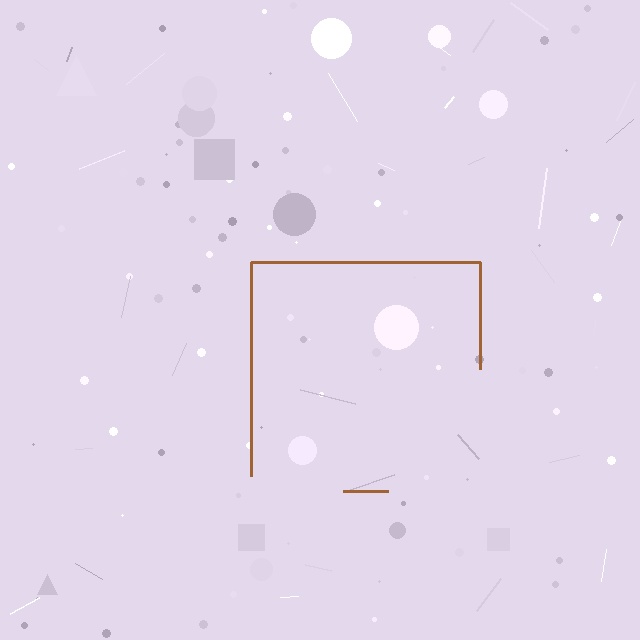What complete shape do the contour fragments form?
The contour fragments form a square.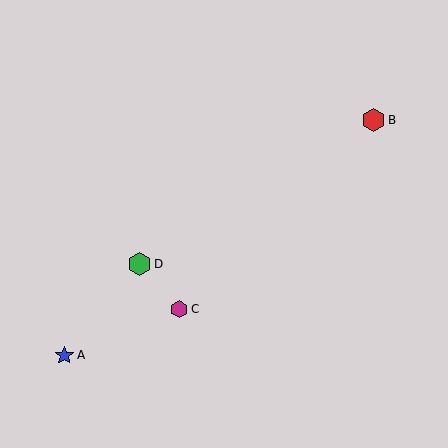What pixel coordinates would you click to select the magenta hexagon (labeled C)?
Click at (179, 309) to select the magenta hexagon C.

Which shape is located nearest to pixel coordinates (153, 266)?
The green hexagon (labeled D) at (139, 264) is nearest to that location.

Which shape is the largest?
The red hexagon (labeled B) is the largest.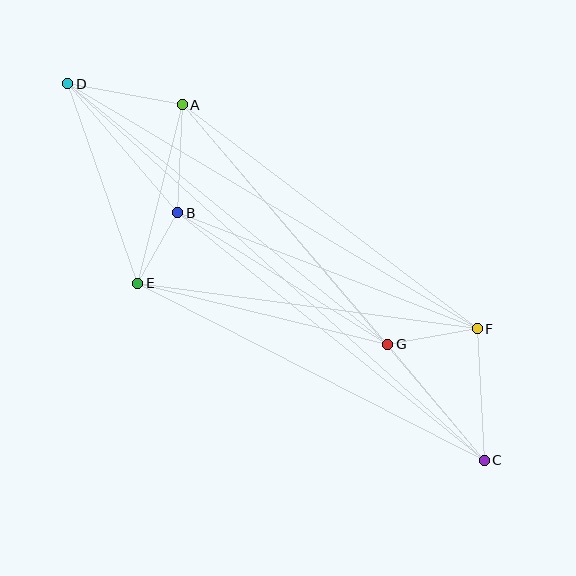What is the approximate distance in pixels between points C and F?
The distance between C and F is approximately 132 pixels.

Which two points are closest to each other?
Points B and E are closest to each other.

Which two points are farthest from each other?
Points C and D are farthest from each other.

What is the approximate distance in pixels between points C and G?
The distance between C and G is approximately 151 pixels.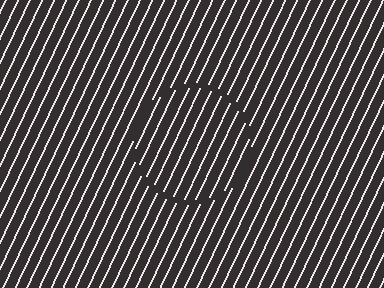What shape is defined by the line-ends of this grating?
An illusory circle. The interior of the shape contains the same grating, shifted by half a period — the contour is defined by the phase discontinuity where line-ends from the inner and outer gratings abut.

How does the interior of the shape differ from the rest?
The interior of the shape contains the same grating, shifted by half a period — the contour is defined by the phase discontinuity where line-ends from the inner and outer gratings abut.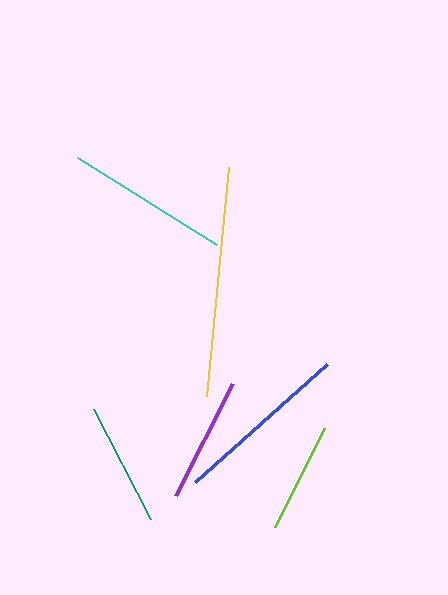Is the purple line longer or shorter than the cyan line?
The cyan line is longer than the purple line.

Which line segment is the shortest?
The lime line is the shortest at approximately 111 pixels.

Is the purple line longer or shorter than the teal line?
The purple line is longer than the teal line.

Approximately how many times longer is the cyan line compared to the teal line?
The cyan line is approximately 1.3 times the length of the teal line.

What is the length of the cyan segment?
The cyan segment is approximately 164 pixels long.